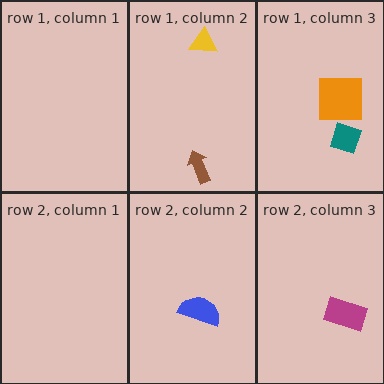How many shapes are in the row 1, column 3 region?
2.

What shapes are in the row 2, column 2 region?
The blue semicircle.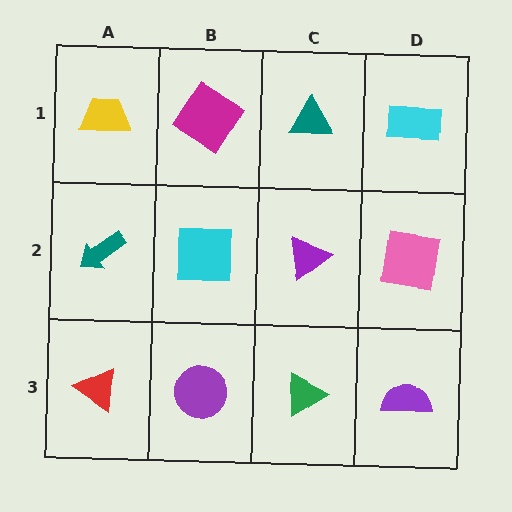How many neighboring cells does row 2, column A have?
3.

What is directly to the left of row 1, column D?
A teal triangle.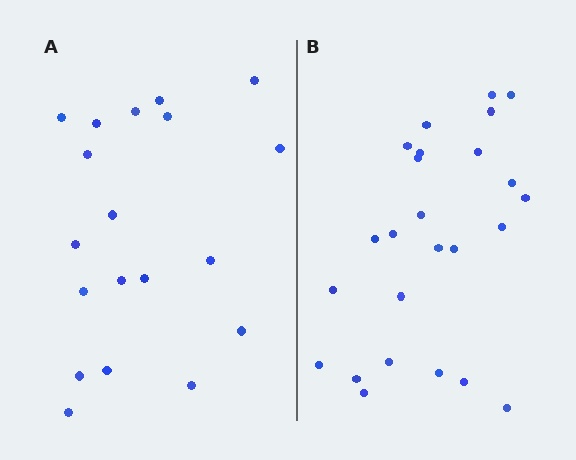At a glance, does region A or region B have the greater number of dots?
Region B (the right region) has more dots.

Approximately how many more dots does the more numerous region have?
Region B has about 6 more dots than region A.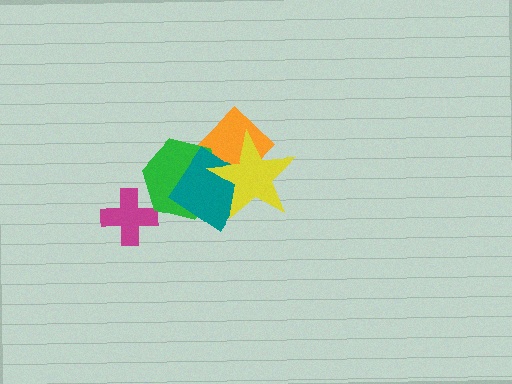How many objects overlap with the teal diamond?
3 objects overlap with the teal diamond.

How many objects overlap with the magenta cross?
0 objects overlap with the magenta cross.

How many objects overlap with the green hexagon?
3 objects overlap with the green hexagon.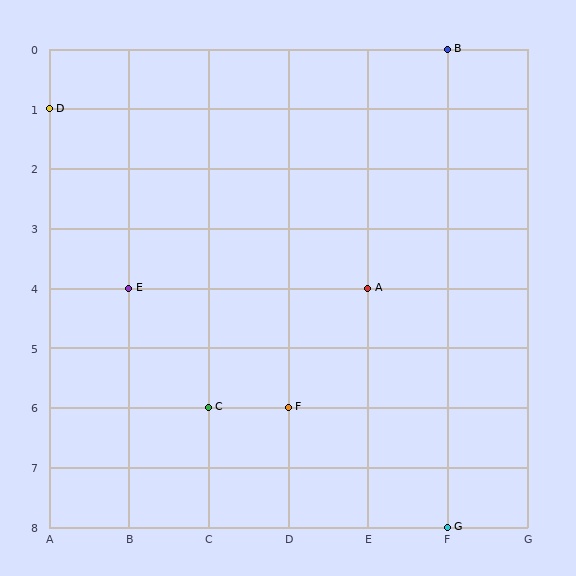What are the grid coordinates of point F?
Point F is at grid coordinates (D, 6).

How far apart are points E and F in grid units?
Points E and F are 2 columns and 2 rows apart (about 2.8 grid units diagonally).